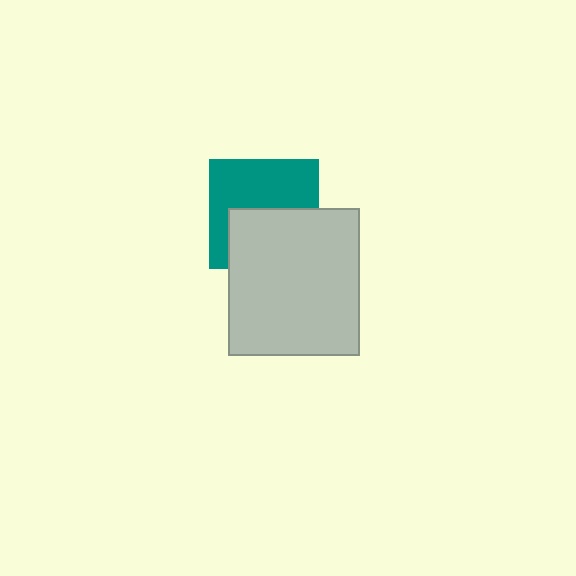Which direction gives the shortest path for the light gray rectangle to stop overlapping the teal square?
Moving down gives the shortest separation.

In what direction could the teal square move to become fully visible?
The teal square could move up. That would shift it out from behind the light gray rectangle entirely.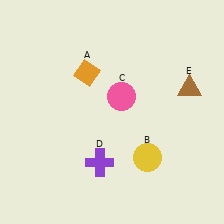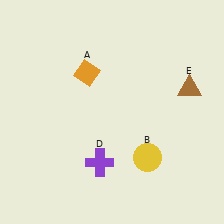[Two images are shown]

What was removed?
The pink circle (C) was removed in Image 2.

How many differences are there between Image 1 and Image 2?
There is 1 difference between the two images.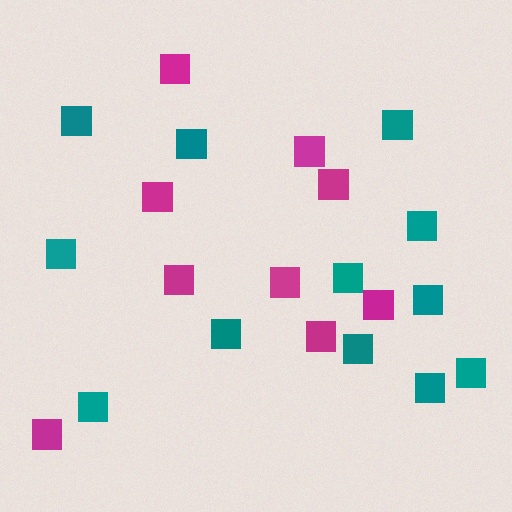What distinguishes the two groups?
There are 2 groups: one group of magenta squares (9) and one group of teal squares (12).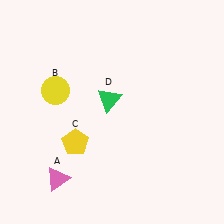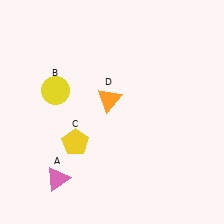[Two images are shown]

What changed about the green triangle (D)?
In Image 1, D is green. In Image 2, it changed to orange.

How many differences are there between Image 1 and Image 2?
There is 1 difference between the two images.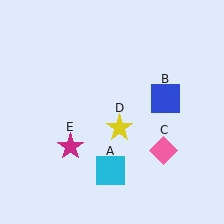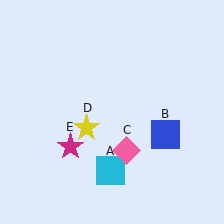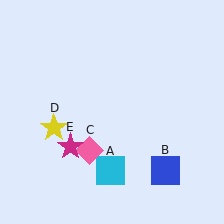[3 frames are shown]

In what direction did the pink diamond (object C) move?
The pink diamond (object C) moved left.